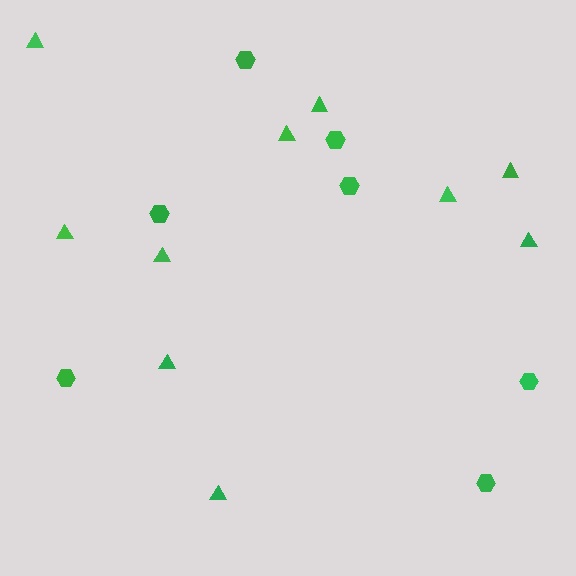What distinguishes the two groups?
There are 2 groups: one group of hexagons (7) and one group of triangles (10).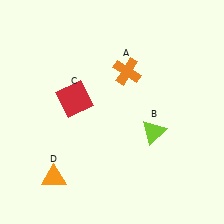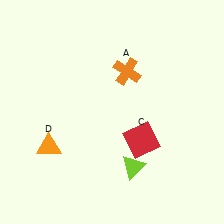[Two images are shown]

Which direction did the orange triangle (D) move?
The orange triangle (D) moved up.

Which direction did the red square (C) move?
The red square (C) moved right.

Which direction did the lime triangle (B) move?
The lime triangle (B) moved down.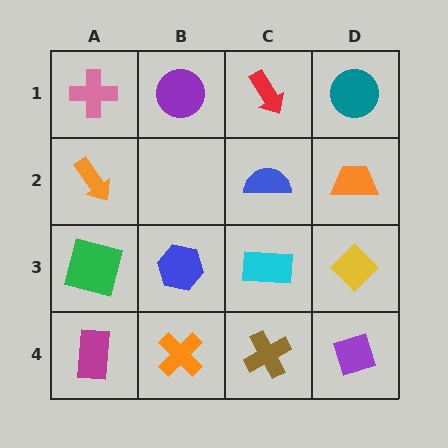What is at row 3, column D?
A yellow diamond.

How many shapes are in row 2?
3 shapes.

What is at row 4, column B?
An orange cross.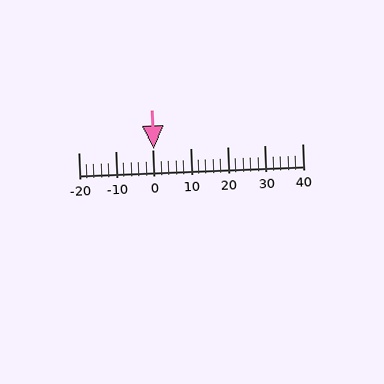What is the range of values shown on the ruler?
The ruler shows values from -20 to 40.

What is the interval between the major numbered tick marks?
The major tick marks are spaced 10 units apart.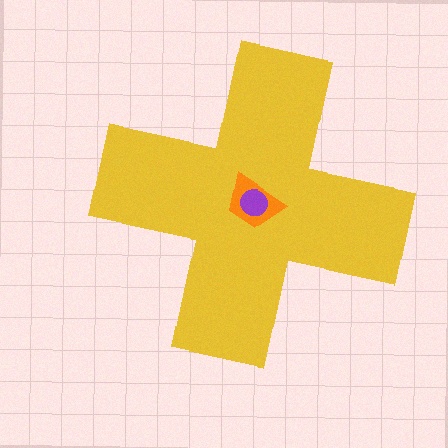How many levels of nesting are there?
3.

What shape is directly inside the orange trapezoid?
The purple circle.